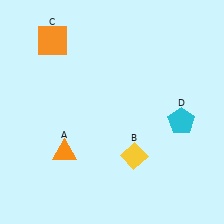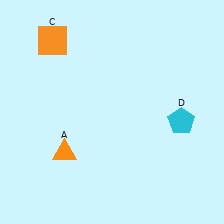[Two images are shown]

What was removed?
The yellow diamond (B) was removed in Image 2.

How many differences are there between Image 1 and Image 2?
There is 1 difference between the two images.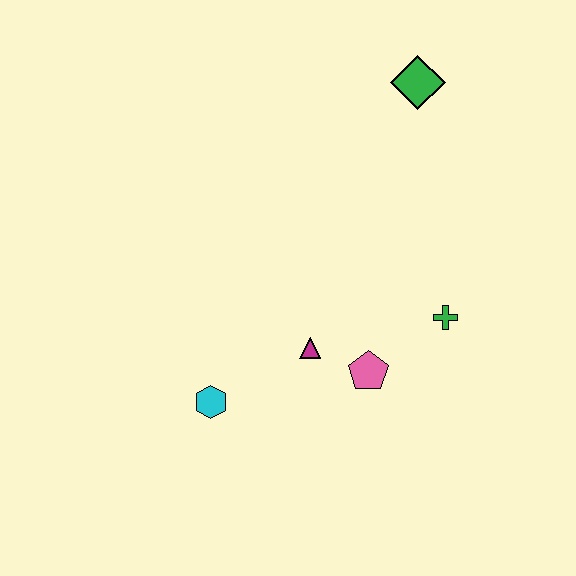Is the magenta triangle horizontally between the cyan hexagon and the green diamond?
Yes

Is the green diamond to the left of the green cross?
Yes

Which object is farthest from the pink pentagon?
The green diamond is farthest from the pink pentagon.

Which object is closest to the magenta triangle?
The pink pentagon is closest to the magenta triangle.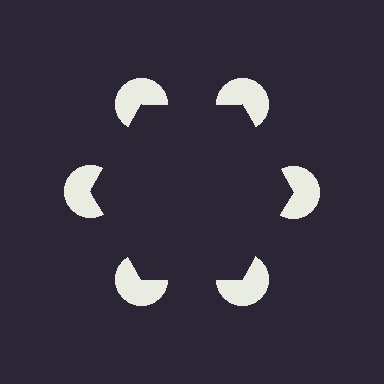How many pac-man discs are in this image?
There are 6 — one at each vertex of the illusory hexagon.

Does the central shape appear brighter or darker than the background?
It typically appears slightly darker than the background, even though no actual brightness change is drawn.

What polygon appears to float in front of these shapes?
An illusory hexagon — its edges are inferred from the aligned wedge cuts in the pac-man discs, not physically drawn.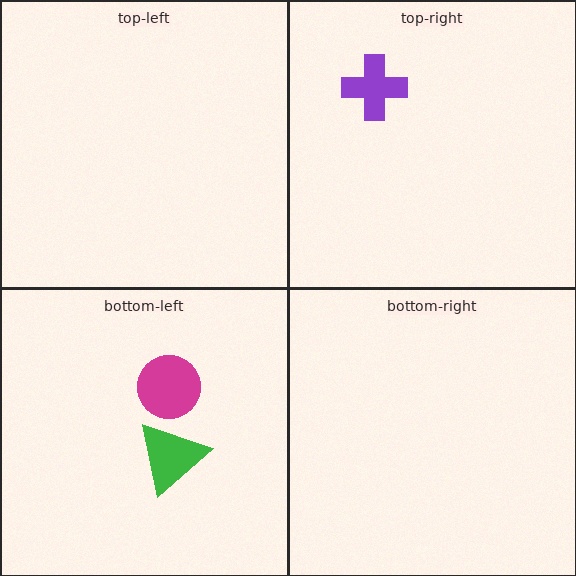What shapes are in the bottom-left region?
The green triangle, the magenta circle.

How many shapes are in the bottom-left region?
2.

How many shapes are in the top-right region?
1.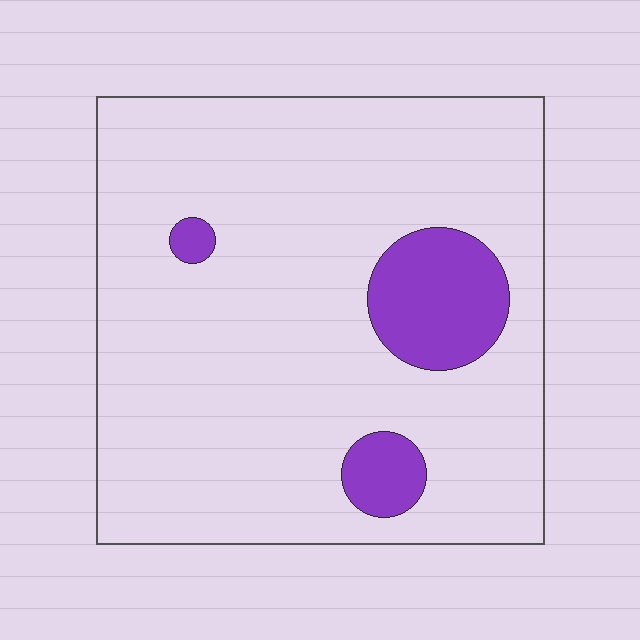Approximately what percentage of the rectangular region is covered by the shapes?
Approximately 10%.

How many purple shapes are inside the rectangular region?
3.